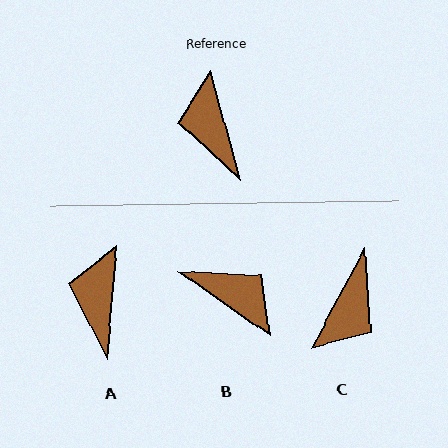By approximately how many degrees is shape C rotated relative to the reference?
Approximately 136 degrees counter-clockwise.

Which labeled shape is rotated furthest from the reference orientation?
B, about 141 degrees away.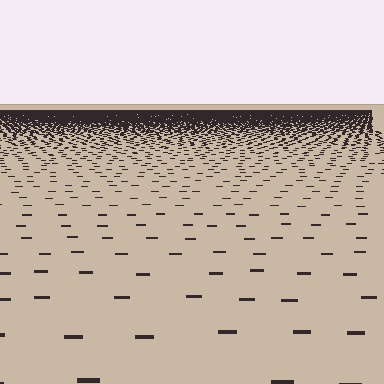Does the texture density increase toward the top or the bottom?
Density increases toward the top.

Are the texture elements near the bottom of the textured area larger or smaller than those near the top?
Larger. Near the bottom, elements are closer to the viewer and appear at a bigger on-screen size.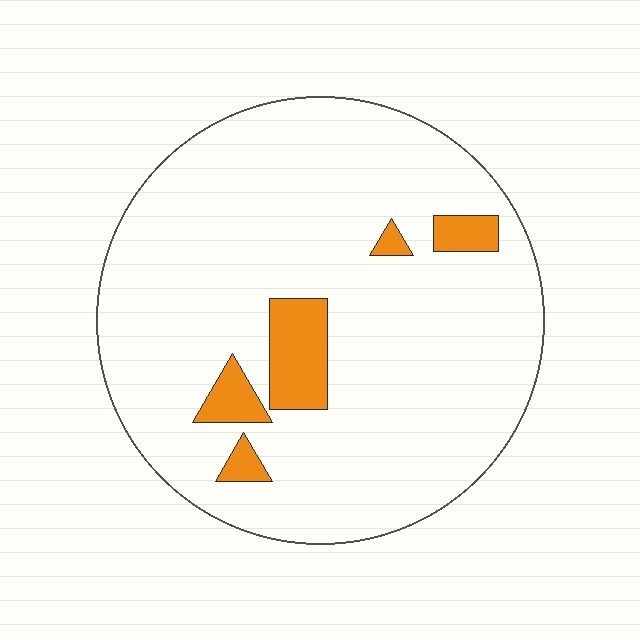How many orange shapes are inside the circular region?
5.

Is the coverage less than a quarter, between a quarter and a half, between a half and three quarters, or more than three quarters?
Less than a quarter.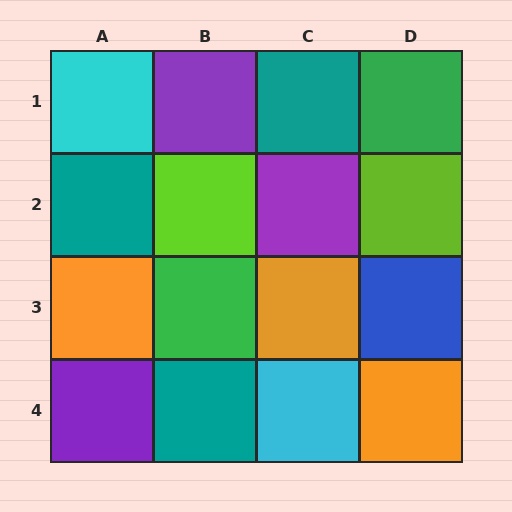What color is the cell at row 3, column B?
Green.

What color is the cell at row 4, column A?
Purple.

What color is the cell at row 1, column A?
Cyan.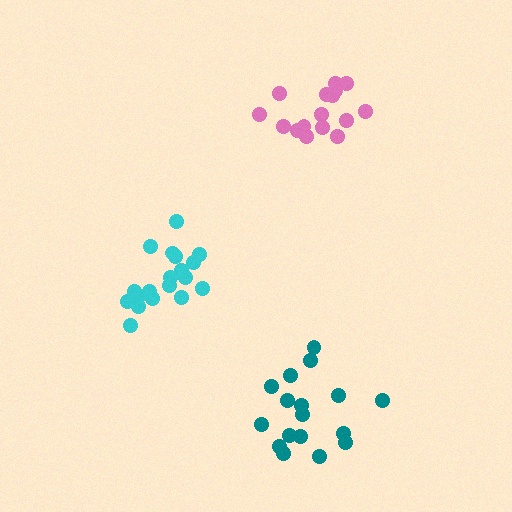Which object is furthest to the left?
The cyan cluster is leftmost.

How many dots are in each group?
Group 1: 17 dots, Group 2: 17 dots, Group 3: 19 dots (53 total).